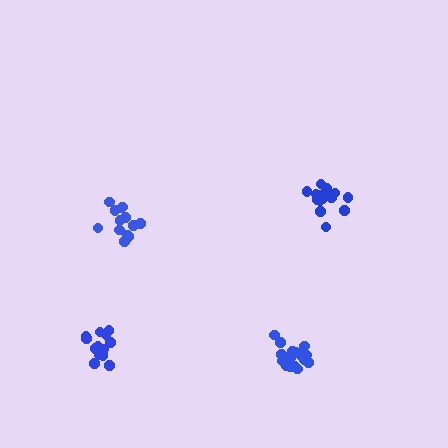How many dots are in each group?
Group 1: 19 dots, Group 2: 16 dots, Group 3: 14 dots, Group 4: 13 dots (62 total).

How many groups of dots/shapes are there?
There are 4 groups.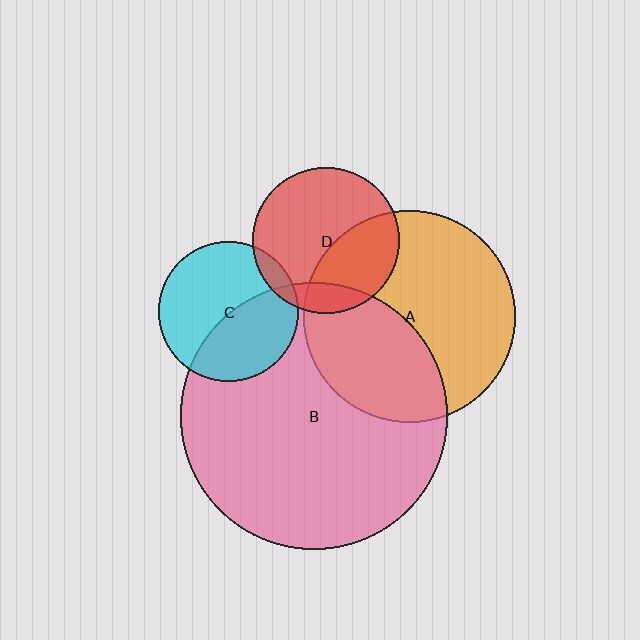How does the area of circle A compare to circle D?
Approximately 2.1 times.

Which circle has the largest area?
Circle B (pink).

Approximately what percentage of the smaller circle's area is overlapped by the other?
Approximately 35%.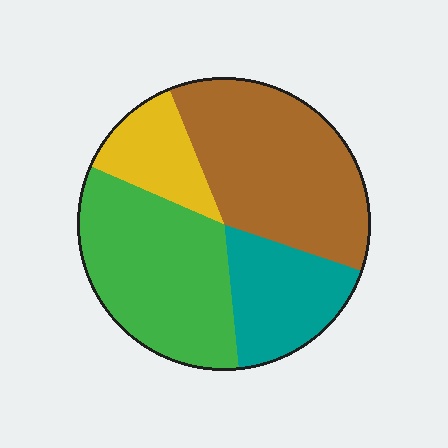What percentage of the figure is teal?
Teal takes up about one sixth (1/6) of the figure.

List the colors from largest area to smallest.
From largest to smallest: brown, green, teal, yellow.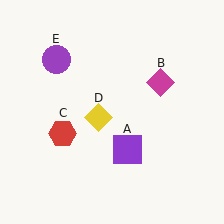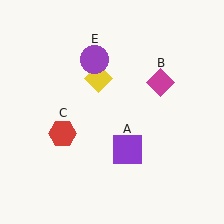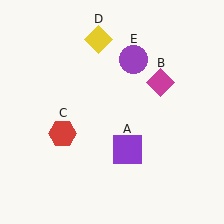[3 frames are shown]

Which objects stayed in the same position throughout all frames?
Purple square (object A) and magenta diamond (object B) and red hexagon (object C) remained stationary.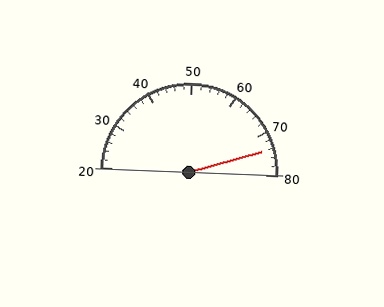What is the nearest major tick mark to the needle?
The nearest major tick mark is 70.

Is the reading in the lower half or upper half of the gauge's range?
The reading is in the upper half of the range (20 to 80).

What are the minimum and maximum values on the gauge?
The gauge ranges from 20 to 80.